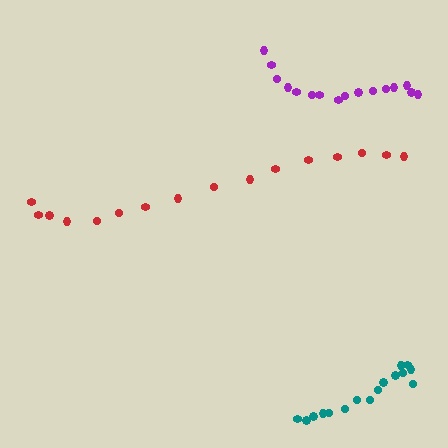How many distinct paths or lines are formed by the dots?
There are 3 distinct paths.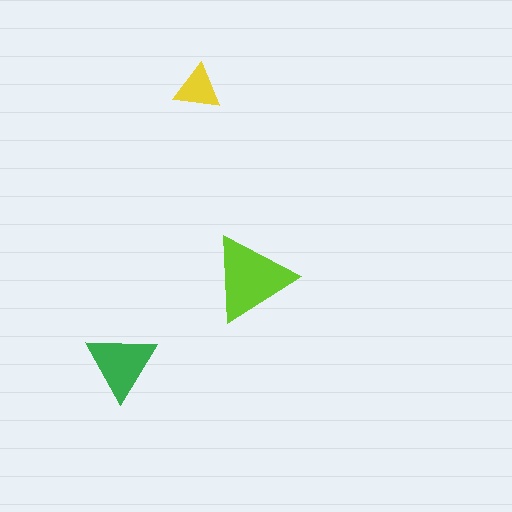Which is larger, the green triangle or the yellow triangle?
The green one.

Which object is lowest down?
The green triangle is bottommost.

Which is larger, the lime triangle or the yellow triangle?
The lime one.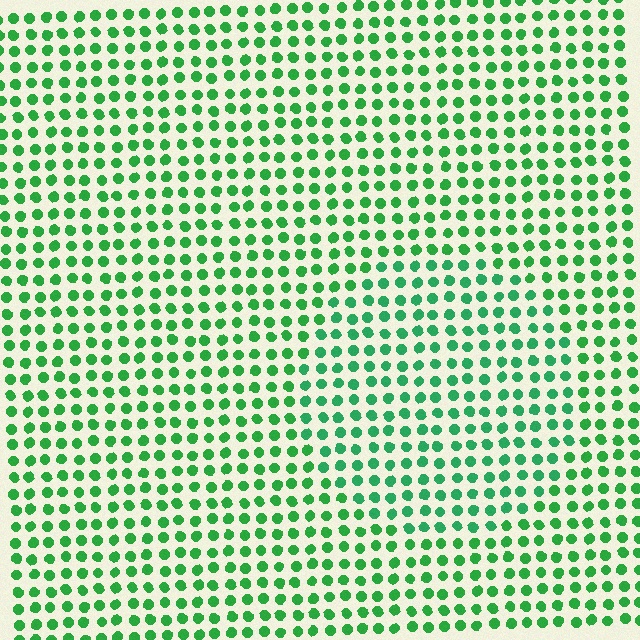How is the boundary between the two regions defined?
The boundary is defined purely by a slight shift in hue (about 15 degrees). Spacing, size, and orientation are identical on both sides.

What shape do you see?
I see a circle.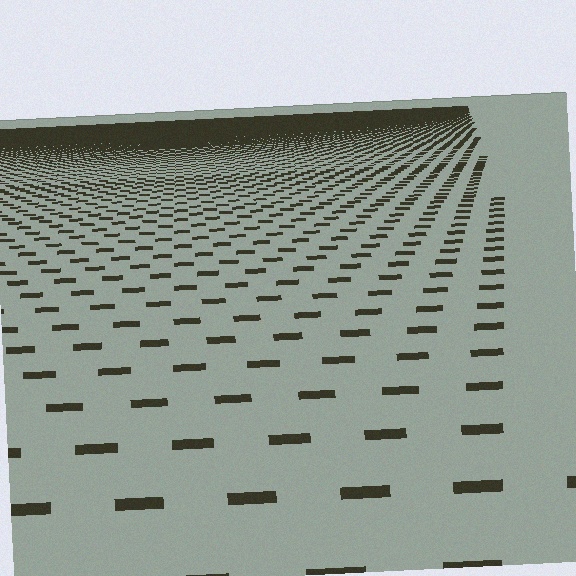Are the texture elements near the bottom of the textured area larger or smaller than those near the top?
Larger. Near the bottom, elements are closer to the viewer and appear at a bigger on-screen size.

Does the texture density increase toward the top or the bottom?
Density increases toward the top.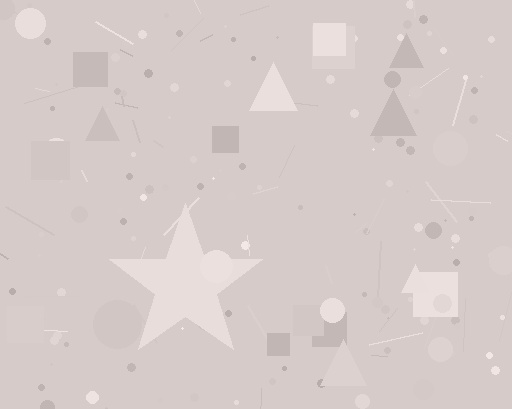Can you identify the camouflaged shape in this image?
The camouflaged shape is a star.